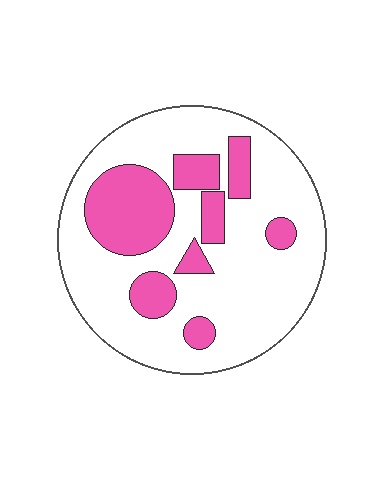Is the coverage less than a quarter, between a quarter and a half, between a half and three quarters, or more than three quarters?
Between a quarter and a half.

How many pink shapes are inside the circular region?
8.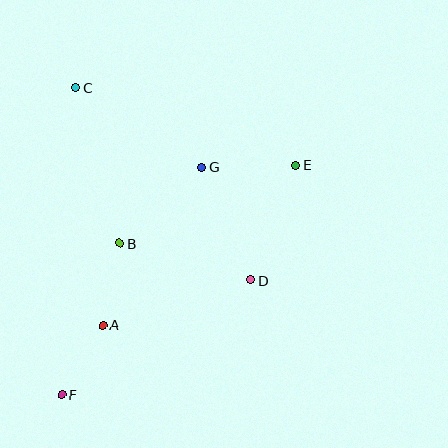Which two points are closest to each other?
Points A and F are closest to each other.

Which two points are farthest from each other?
Points E and F are farthest from each other.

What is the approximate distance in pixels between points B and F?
The distance between B and F is approximately 162 pixels.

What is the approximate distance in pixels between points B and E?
The distance between B and E is approximately 192 pixels.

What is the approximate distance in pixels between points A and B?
The distance between A and B is approximately 84 pixels.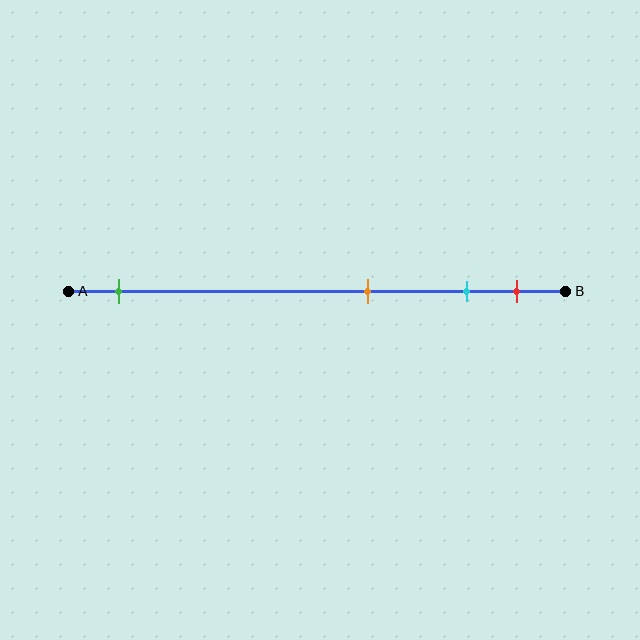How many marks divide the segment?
There are 4 marks dividing the segment.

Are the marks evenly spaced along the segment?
No, the marks are not evenly spaced.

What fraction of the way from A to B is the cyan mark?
The cyan mark is approximately 80% (0.8) of the way from A to B.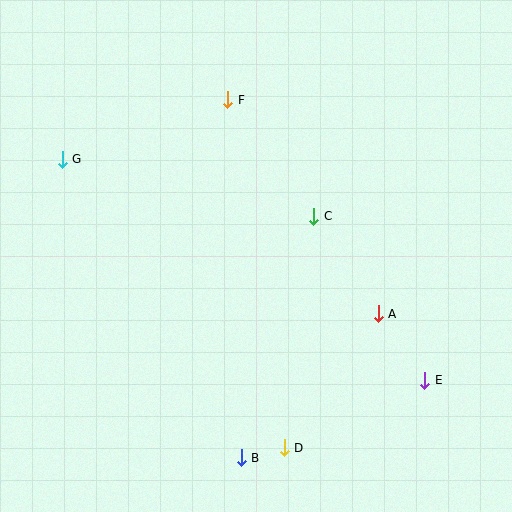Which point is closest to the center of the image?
Point C at (314, 216) is closest to the center.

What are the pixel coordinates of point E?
Point E is at (425, 380).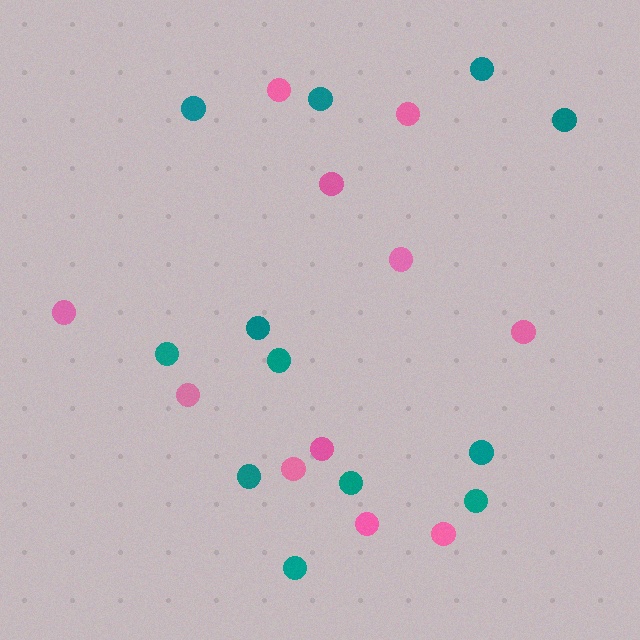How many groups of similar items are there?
There are 2 groups: one group of pink circles (11) and one group of teal circles (12).